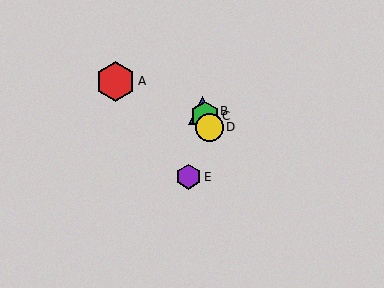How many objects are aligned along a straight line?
3 objects (B, C, D) are aligned along a straight line.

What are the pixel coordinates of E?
Object E is at (189, 177).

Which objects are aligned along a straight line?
Objects B, C, D are aligned along a straight line.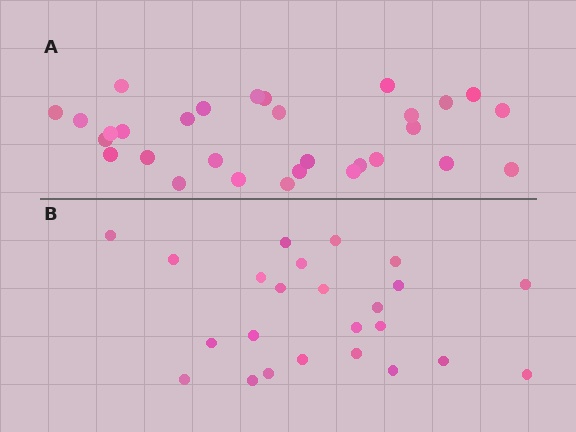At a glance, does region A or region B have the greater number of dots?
Region A (the top region) has more dots.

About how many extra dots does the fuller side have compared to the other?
Region A has about 6 more dots than region B.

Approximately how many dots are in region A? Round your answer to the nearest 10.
About 30 dots.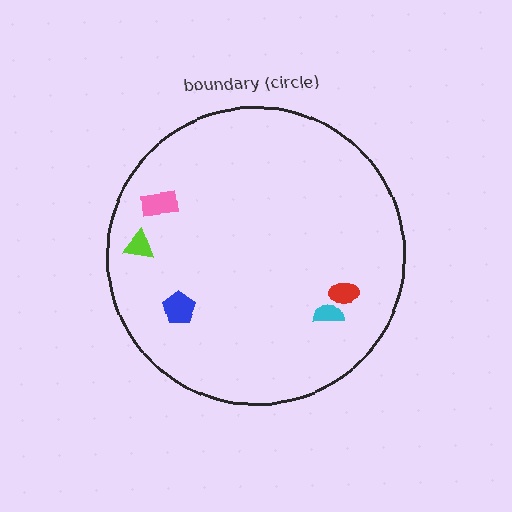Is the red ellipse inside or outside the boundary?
Inside.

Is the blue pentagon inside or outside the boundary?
Inside.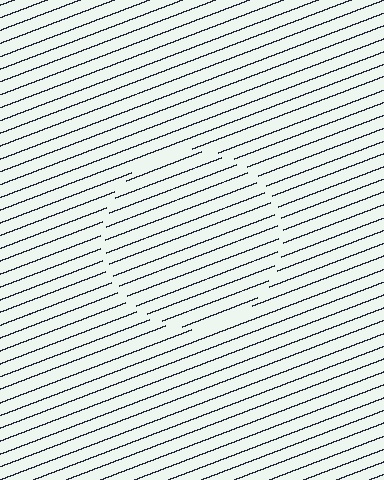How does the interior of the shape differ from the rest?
The interior of the shape contains the same grating, shifted by half a period — the contour is defined by the phase discontinuity where line-ends from the inner and outer gratings abut.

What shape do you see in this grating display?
An illusory circle. The interior of the shape contains the same grating, shifted by half a period — the contour is defined by the phase discontinuity where line-ends from the inner and outer gratings abut.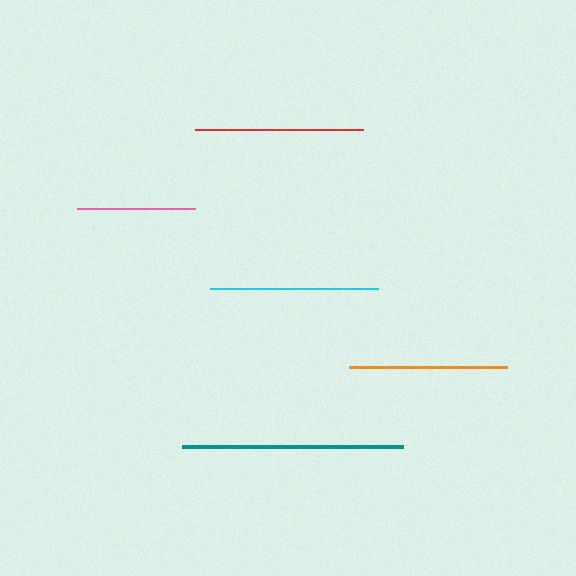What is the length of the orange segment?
The orange segment is approximately 158 pixels long.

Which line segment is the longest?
The teal line is the longest at approximately 221 pixels.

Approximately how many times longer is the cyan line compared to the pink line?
The cyan line is approximately 1.4 times the length of the pink line.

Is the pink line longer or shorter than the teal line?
The teal line is longer than the pink line.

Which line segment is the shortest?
The pink line is the shortest at approximately 118 pixels.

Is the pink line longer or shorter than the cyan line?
The cyan line is longer than the pink line.